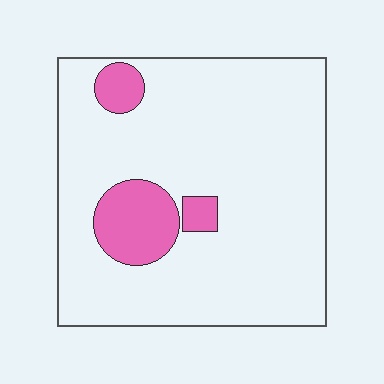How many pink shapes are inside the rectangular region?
3.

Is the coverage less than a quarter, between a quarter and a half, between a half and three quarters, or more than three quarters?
Less than a quarter.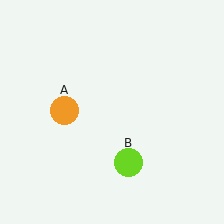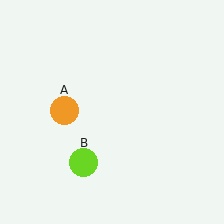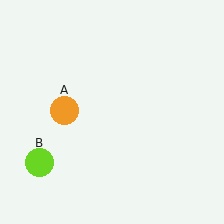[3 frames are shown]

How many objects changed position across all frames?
1 object changed position: lime circle (object B).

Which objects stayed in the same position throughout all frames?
Orange circle (object A) remained stationary.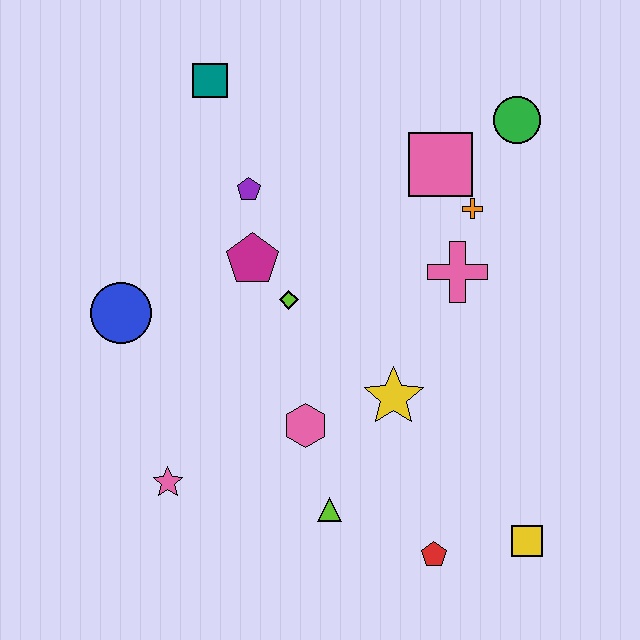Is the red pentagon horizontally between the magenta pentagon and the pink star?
No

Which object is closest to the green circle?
The pink square is closest to the green circle.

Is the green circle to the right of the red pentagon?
Yes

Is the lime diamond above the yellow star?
Yes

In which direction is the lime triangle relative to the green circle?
The lime triangle is below the green circle.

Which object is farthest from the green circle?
The pink star is farthest from the green circle.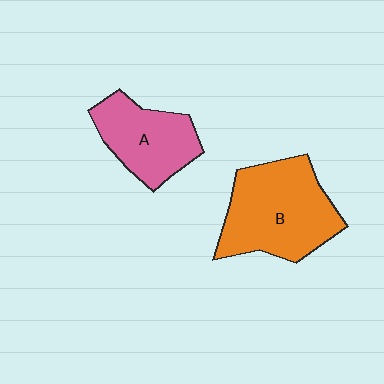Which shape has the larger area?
Shape B (orange).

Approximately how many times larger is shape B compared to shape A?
Approximately 1.5 times.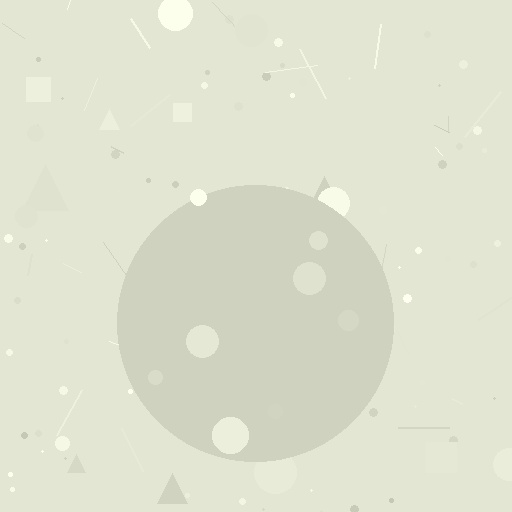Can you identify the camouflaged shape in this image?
The camouflaged shape is a circle.